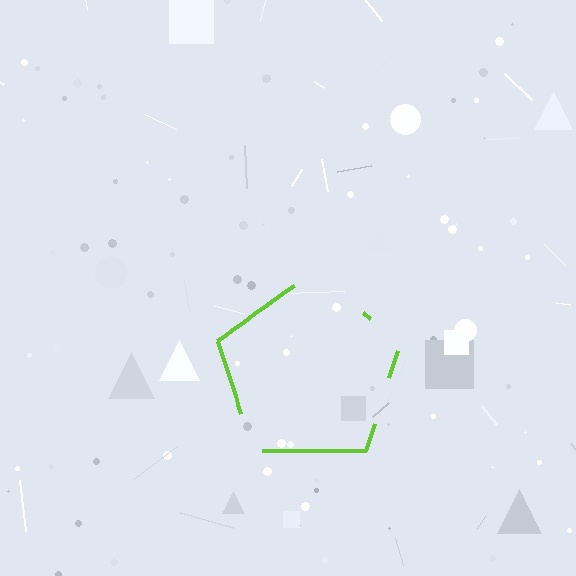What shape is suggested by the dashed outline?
The dashed outline suggests a pentagon.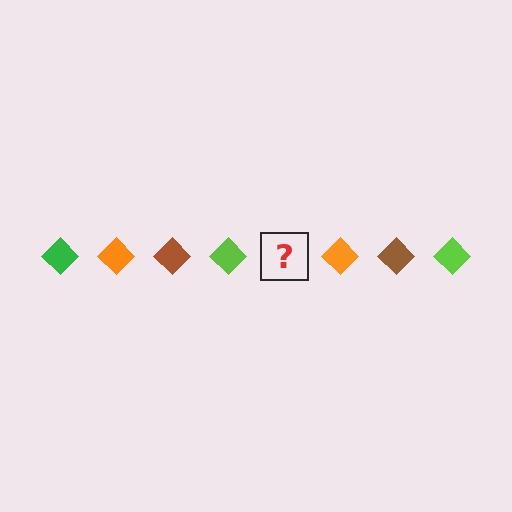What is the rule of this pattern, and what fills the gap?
The rule is that the pattern cycles through green, orange, brown, lime diamonds. The gap should be filled with a green diamond.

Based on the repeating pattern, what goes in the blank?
The blank should be a green diamond.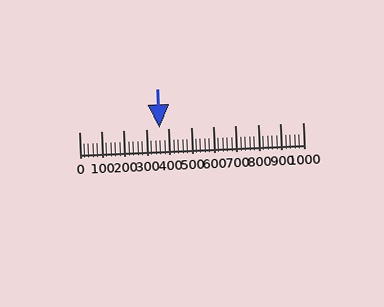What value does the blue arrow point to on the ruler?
The blue arrow points to approximately 357.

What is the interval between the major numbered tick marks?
The major tick marks are spaced 100 units apart.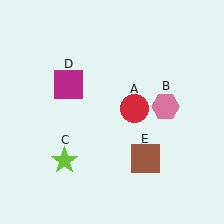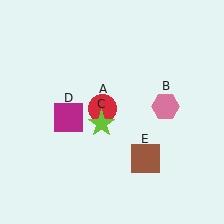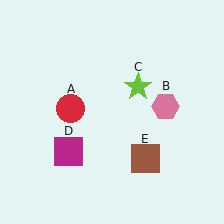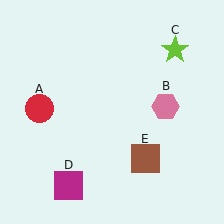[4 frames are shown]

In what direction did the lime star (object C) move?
The lime star (object C) moved up and to the right.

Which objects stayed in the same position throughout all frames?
Pink hexagon (object B) and brown square (object E) remained stationary.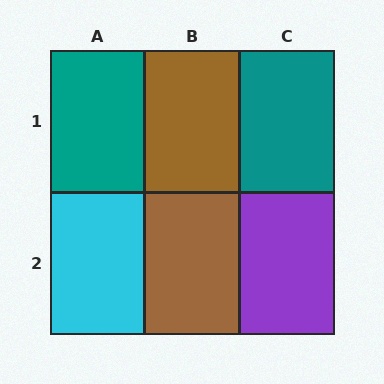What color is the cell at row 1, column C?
Teal.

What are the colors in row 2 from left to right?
Cyan, brown, purple.